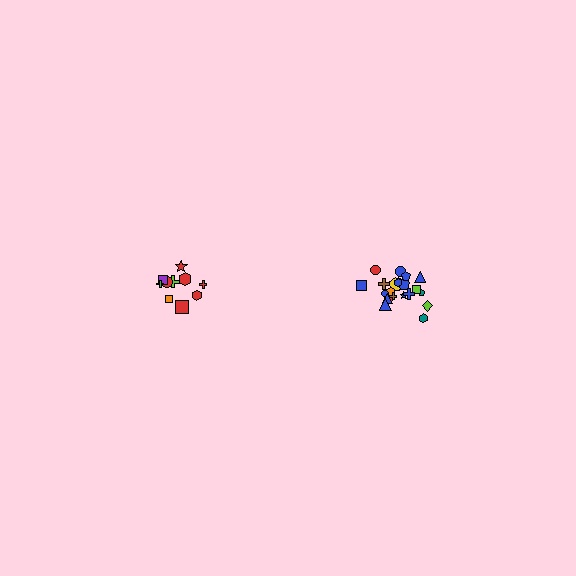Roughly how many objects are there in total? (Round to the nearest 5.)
Roughly 30 objects in total.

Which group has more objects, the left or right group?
The right group.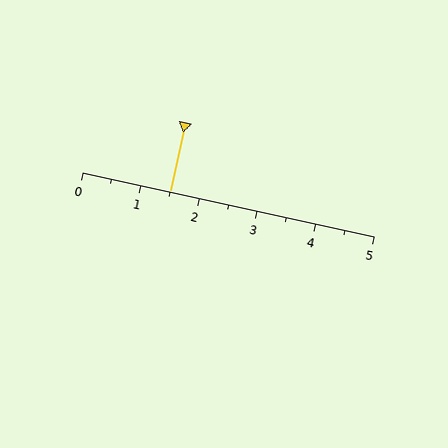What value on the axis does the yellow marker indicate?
The marker indicates approximately 1.5.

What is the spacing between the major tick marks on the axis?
The major ticks are spaced 1 apart.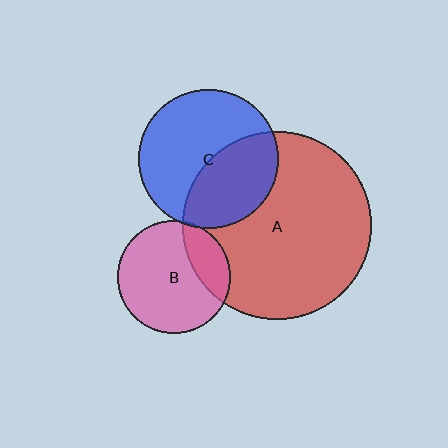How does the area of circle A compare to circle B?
Approximately 2.8 times.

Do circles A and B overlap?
Yes.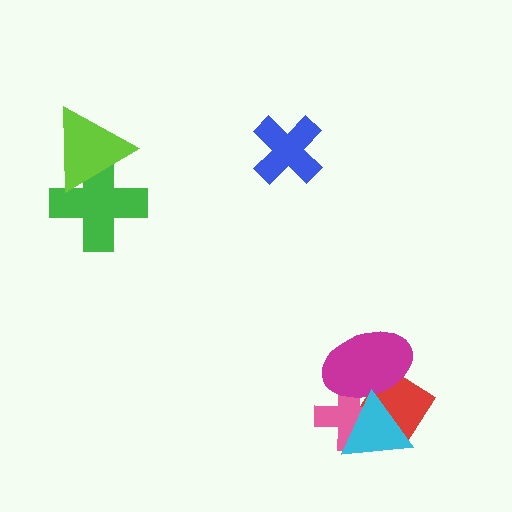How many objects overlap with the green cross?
1 object overlaps with the green cross.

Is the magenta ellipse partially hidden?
Yes, it is partially covered by another shape.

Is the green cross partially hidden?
Yes, it is partially covered by another shape.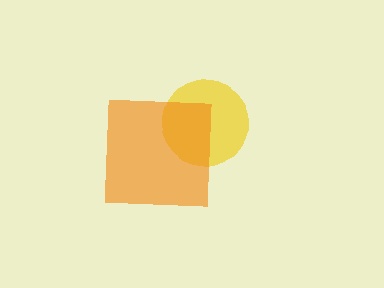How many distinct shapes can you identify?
There are 2 distinct shapes: a yellow circle, an orange square.